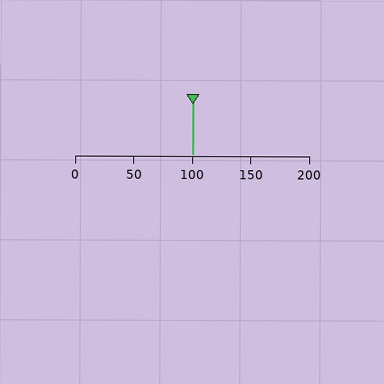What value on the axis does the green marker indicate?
The marker indicates approximately 100.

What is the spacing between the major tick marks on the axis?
The major ticks are spaced 50 apart.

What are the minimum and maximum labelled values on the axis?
The axis runs from 0 to 200.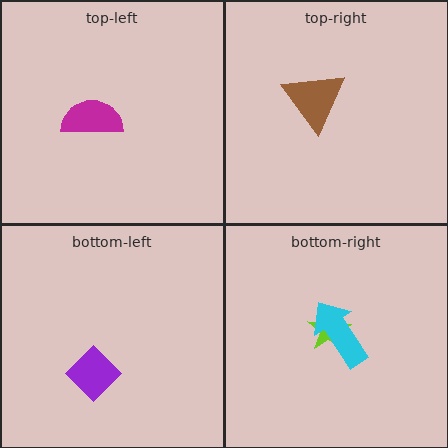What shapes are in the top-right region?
The brown triangle.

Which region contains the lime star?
The bottom-right region.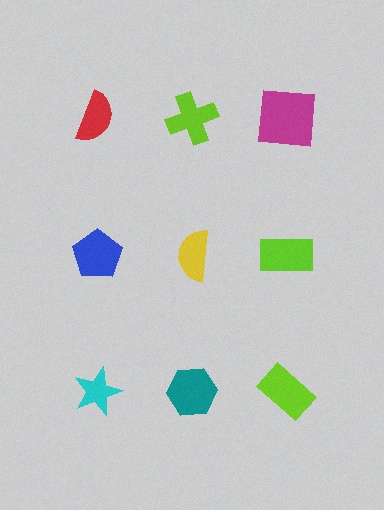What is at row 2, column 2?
A yellow semicircle.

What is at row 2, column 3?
A lime rectangle.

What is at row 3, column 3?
A lime rectangle.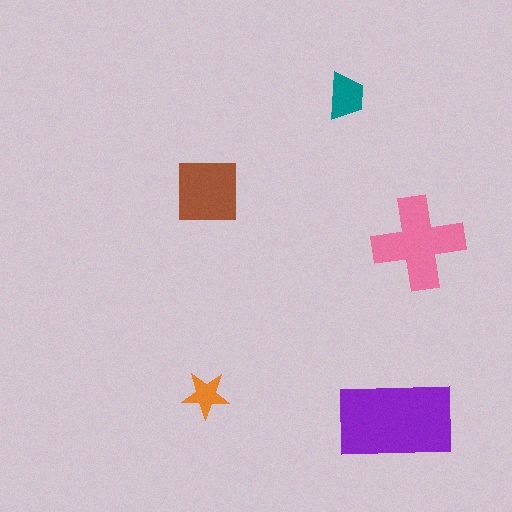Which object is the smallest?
The orange star.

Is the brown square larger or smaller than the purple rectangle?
Smaller.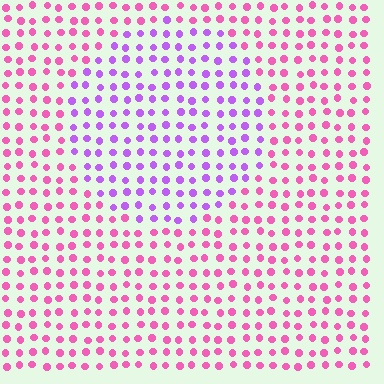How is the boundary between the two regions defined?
The boundary is defined purely by a slight shift in hue (about 45 degrees). Spacing, size, and orientation are identical on both sides.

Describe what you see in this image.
The image is filled with small pink elements in a uniform arrangement. A circle-shaped region is visible where the elements are tinted to a slightly different hue, forming a subtle color boundary.